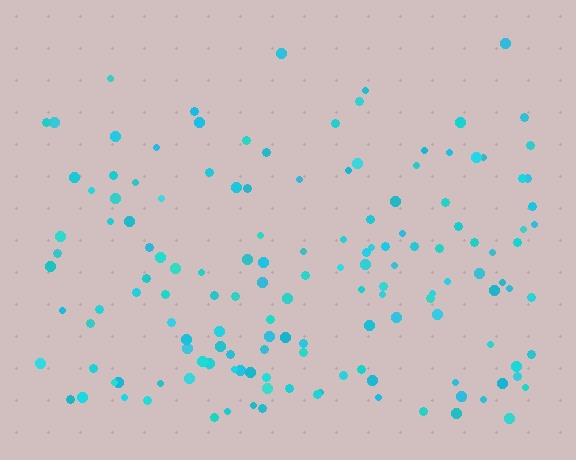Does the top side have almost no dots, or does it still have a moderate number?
Still a moderate number, just noticeably fewer than the bottom.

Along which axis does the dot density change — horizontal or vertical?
Vertical.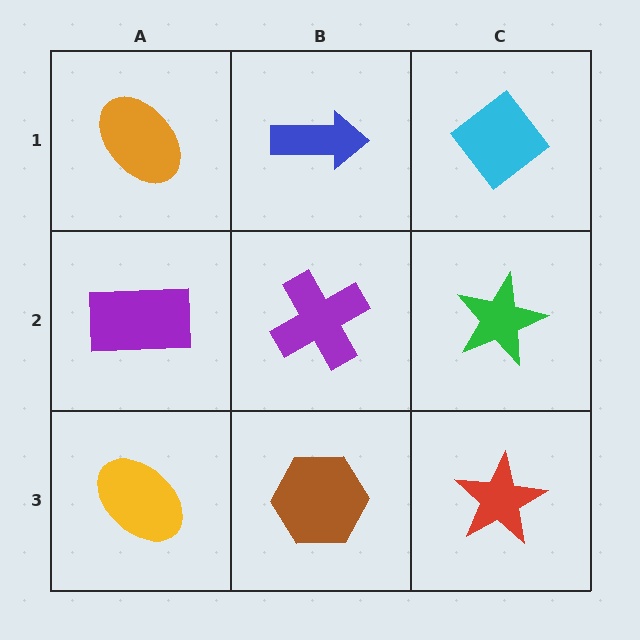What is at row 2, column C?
A green star.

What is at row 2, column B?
A purple cross.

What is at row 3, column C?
A red star.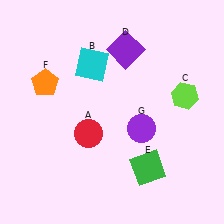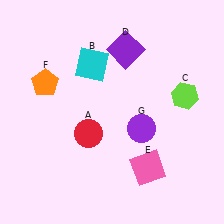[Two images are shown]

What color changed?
The square (E) changed from green in Image 1 to pink in Image 2.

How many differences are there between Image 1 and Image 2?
There is 1 difference between the two images.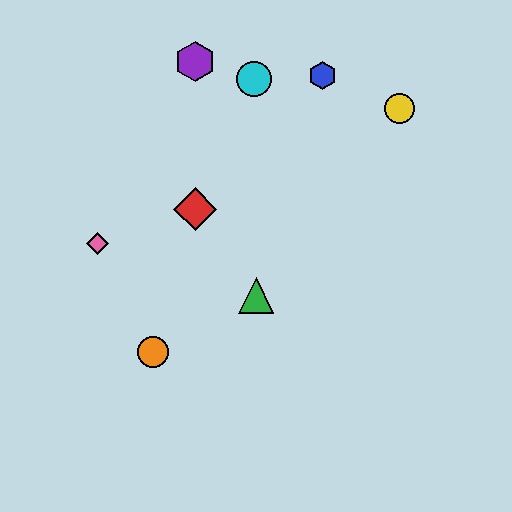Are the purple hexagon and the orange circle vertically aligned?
No, the purple hexagon is at x≈195 and the orange circle is at x≈153.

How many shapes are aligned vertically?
2 shapes (the red diamond, the purple hexagon) are aligned vertically.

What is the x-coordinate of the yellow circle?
The yellow circle is at x≈399.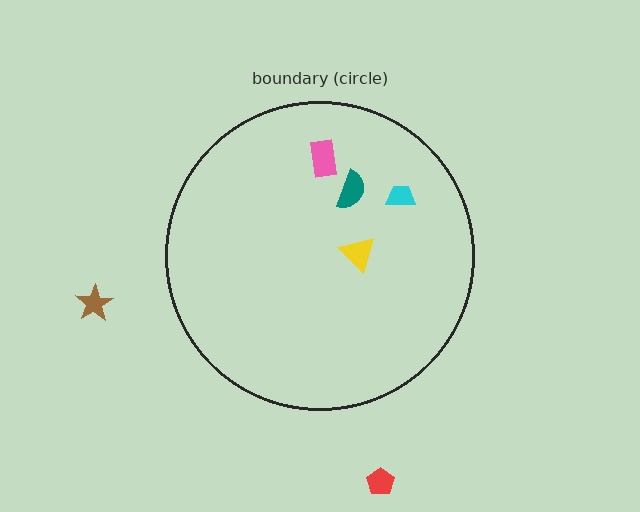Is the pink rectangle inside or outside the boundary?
Inside.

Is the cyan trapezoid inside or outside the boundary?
Inside.